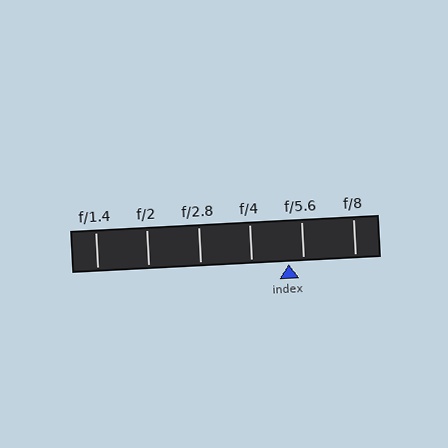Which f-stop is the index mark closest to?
The index mark is closest to f/5.6.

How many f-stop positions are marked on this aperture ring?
There are 6 f-stop positions marked.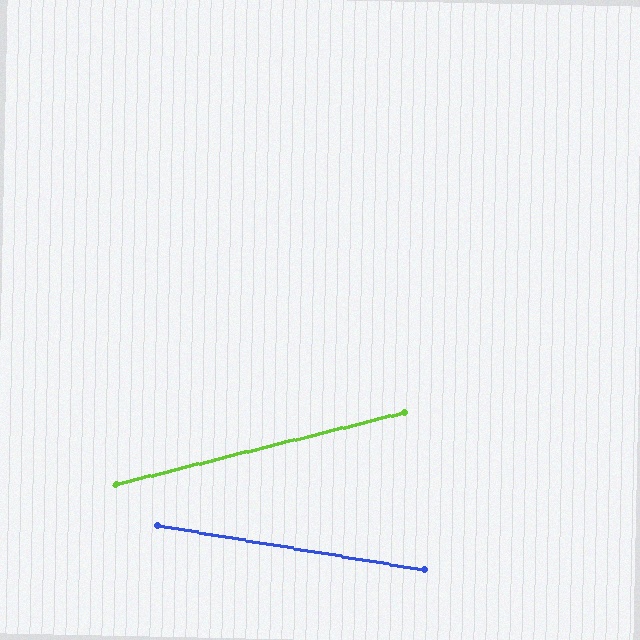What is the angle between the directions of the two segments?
Approximately 23 degrees.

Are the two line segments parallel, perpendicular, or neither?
Neither parallel nor perpendicular — they differ by about 23°.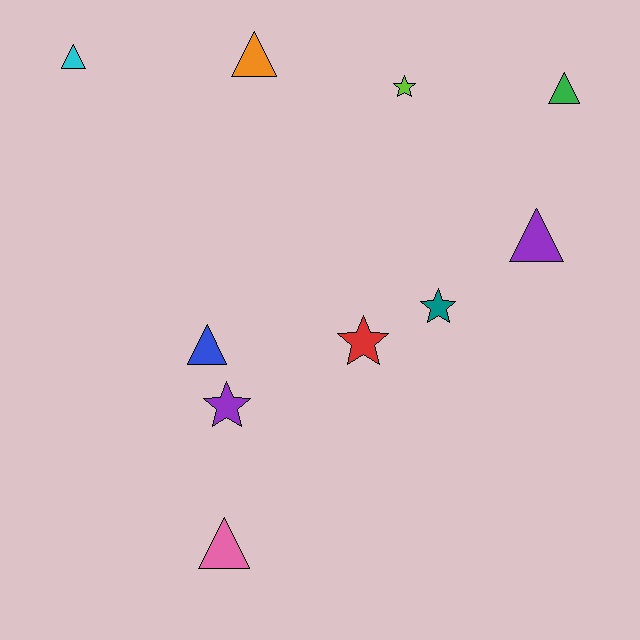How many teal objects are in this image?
There is 1 teal object.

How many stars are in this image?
There are 4 stars.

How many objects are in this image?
There are 10 objects.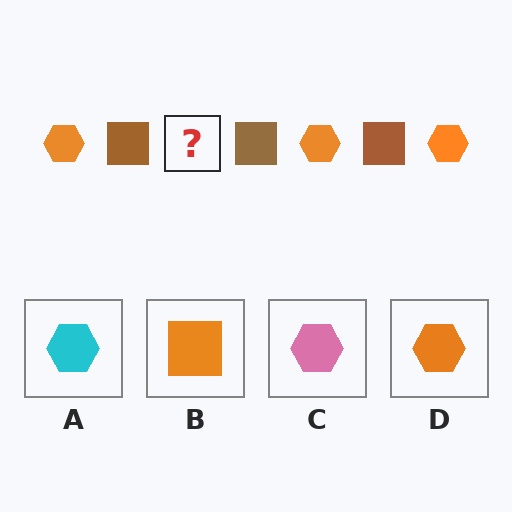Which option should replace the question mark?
Option D.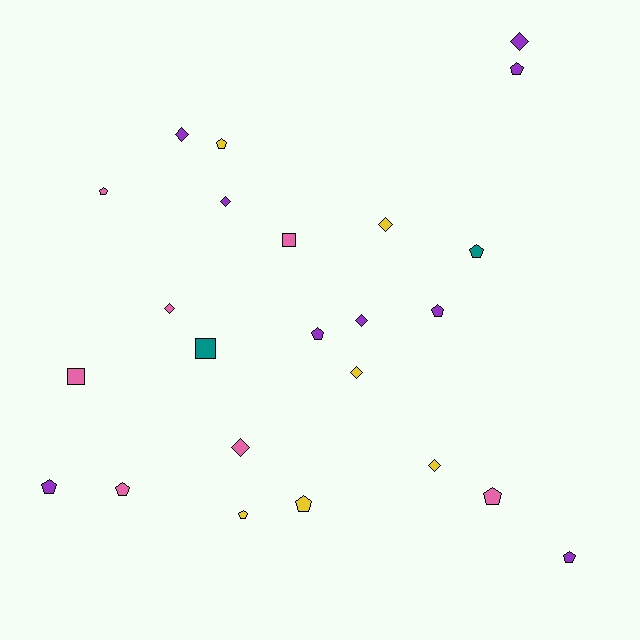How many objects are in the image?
There are 24 objects.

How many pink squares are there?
There are 2 pink squares.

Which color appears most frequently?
Purple, with 9 objects.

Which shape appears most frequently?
Pentagon, with 12 objects.